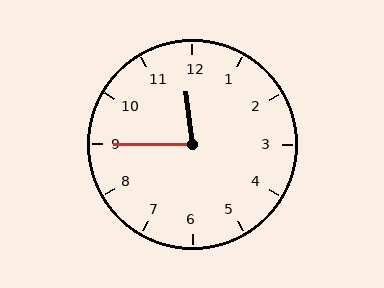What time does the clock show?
11:45.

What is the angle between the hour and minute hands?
Approximately 82 degrees.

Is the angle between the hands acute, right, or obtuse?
It is acute.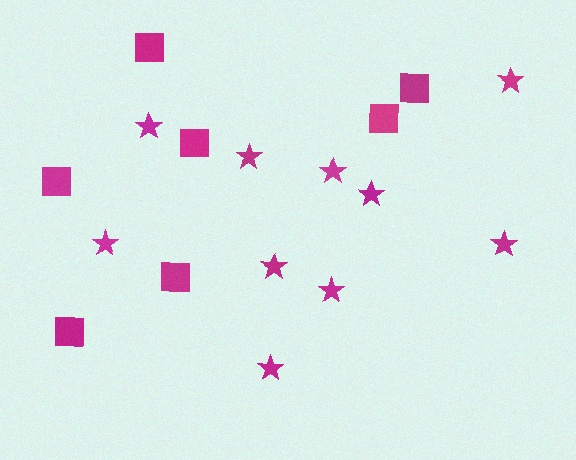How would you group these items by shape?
There are 2 groups: one group of stars (10) and one group of squares (7).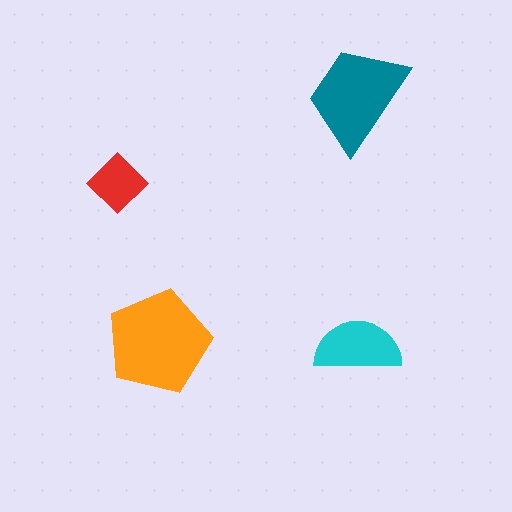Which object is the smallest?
The red diamond.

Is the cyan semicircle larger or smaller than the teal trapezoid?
Smaller.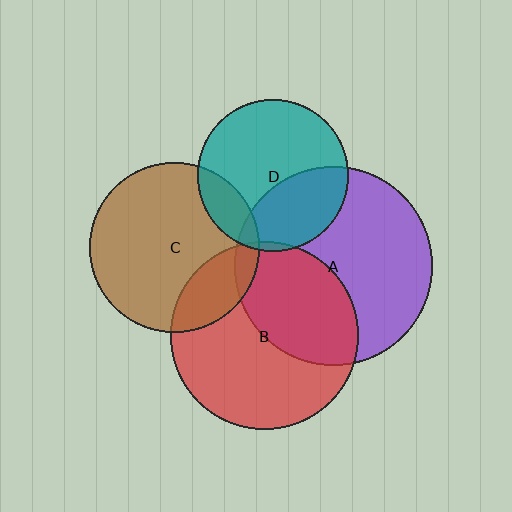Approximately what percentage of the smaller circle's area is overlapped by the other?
Approximately 40%.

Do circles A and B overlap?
Yes.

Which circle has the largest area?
Circle A (purple).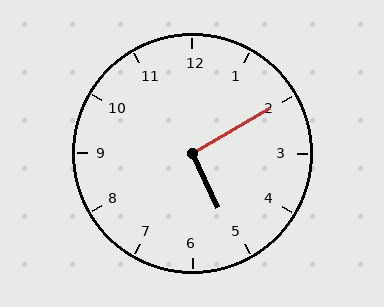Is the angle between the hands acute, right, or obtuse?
It is right.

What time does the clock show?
5:10.